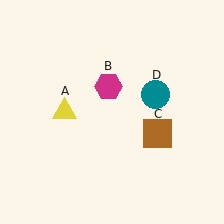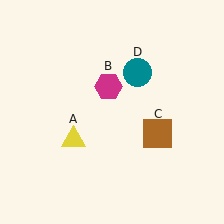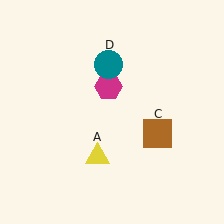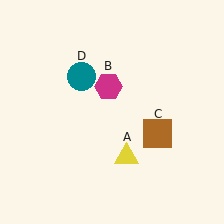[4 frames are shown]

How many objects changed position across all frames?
2 objects changed position: yellow triangle (object A), teal circle (object D).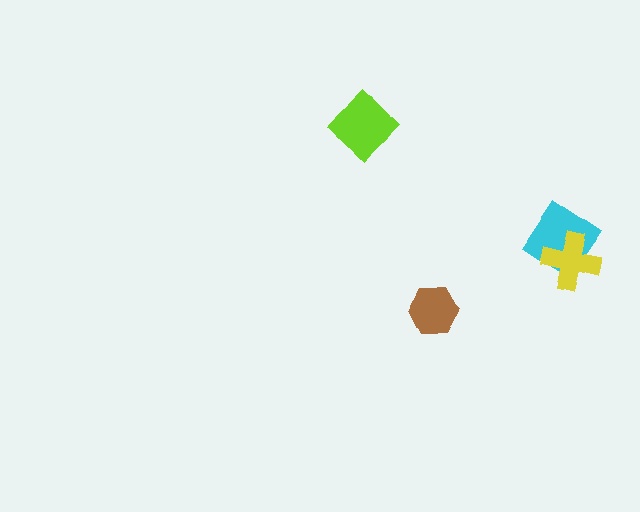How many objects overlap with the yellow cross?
1 object overlaps with the yellow cross.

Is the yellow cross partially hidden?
No, no other shape covers it.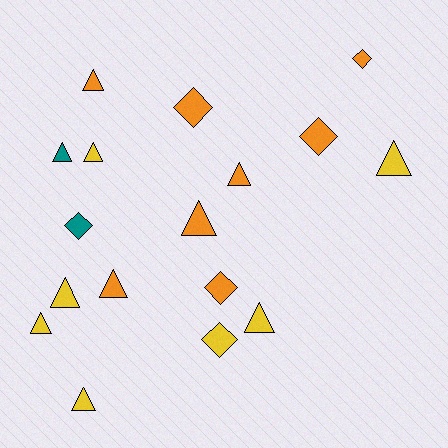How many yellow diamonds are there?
There is 1 yellow diamond.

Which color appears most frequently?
Orange, with 8 objects.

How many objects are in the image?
There are 17 objects.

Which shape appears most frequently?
Triangle, with 11 objects.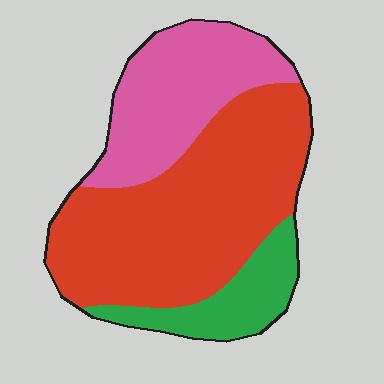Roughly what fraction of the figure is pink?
Pink takes up between a sixth and a third of the figure.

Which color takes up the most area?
Red, at roughly 55%.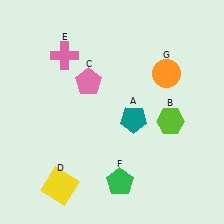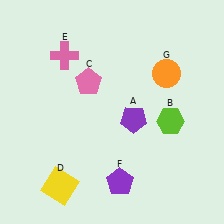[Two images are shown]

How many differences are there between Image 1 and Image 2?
There are 2 differences between the two images.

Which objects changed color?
A changed from teal to purple. F changed from green to purple.